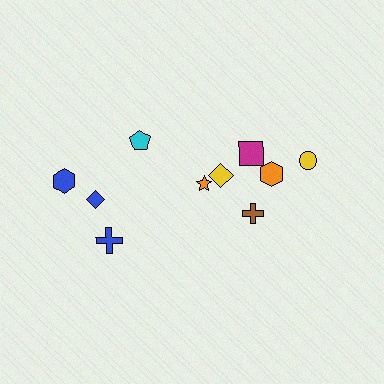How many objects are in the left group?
There are 4 objects.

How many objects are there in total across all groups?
There are 10 objects.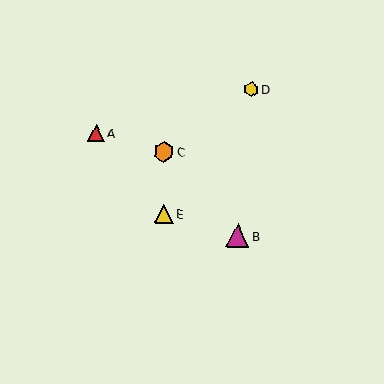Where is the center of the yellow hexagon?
The center of the yellow hexagon is at (252, 90).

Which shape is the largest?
The magenta triangle (labeled B) is the largest.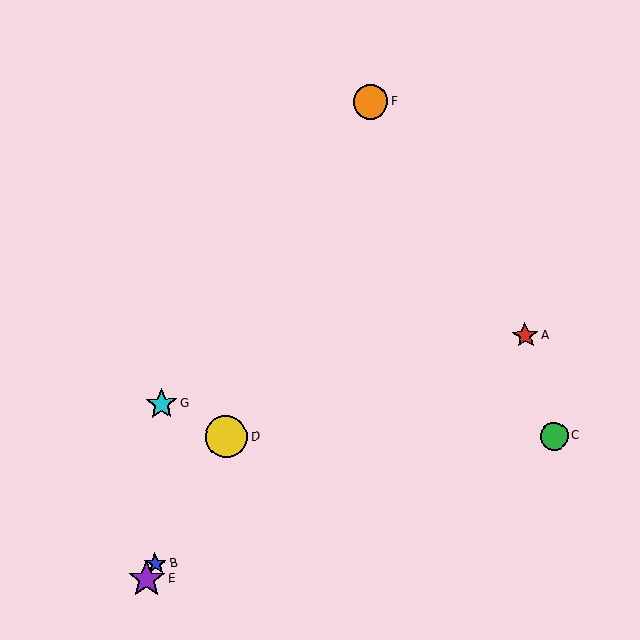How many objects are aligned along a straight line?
3 objects (B, D, E) are aligned along a straight line.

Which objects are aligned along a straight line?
Objects B, D, E are aligned along a straight line.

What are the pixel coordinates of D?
Object D is at (226, 437).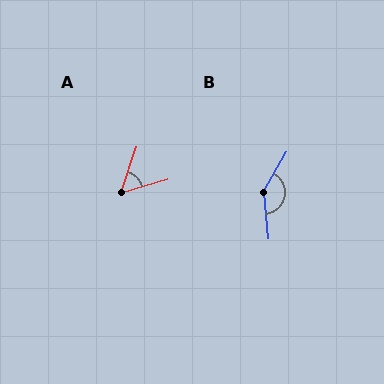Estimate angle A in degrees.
Approximately 55 degrees.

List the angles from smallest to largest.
A (55°), B (145°).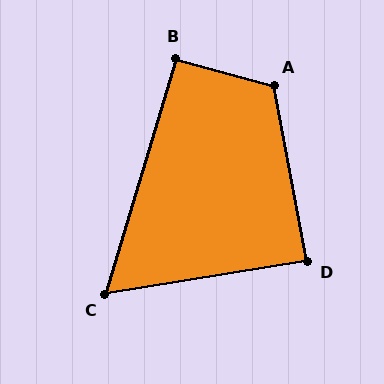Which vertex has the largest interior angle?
A, at approximately 116 degrees.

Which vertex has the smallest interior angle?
C, at approximately 64 degrees.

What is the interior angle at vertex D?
Approximately 89 degrees (approximately right).